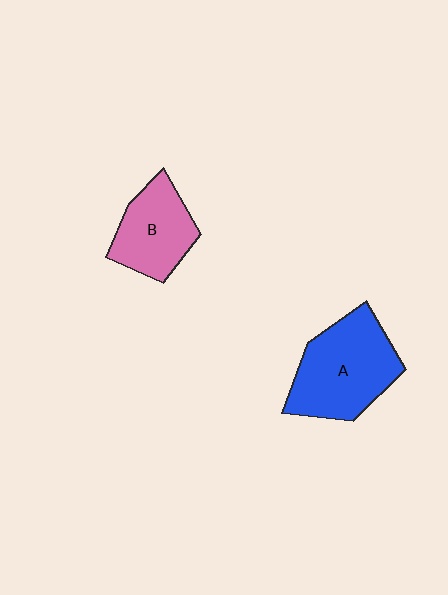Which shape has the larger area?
Shape A (blue).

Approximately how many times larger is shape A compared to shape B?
Approximately 1.5 times.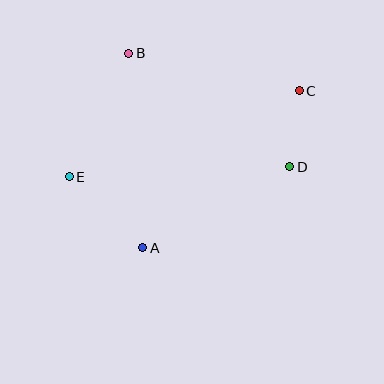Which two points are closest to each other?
Points C and D are closest to each other.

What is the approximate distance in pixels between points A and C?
The distance between A and C is approximately 221 pixels.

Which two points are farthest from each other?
Points C and E are farthest from each other.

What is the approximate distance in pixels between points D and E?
The distance between D and E is approximately 221 pixels.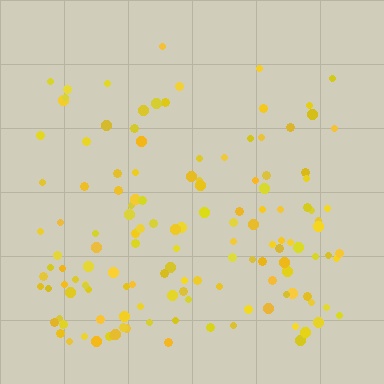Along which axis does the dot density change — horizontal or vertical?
Vertical.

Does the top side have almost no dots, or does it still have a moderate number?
Still a moderate number, just noticeably fewer than the bottom.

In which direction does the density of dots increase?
From top to bottom, with the bottom side densest.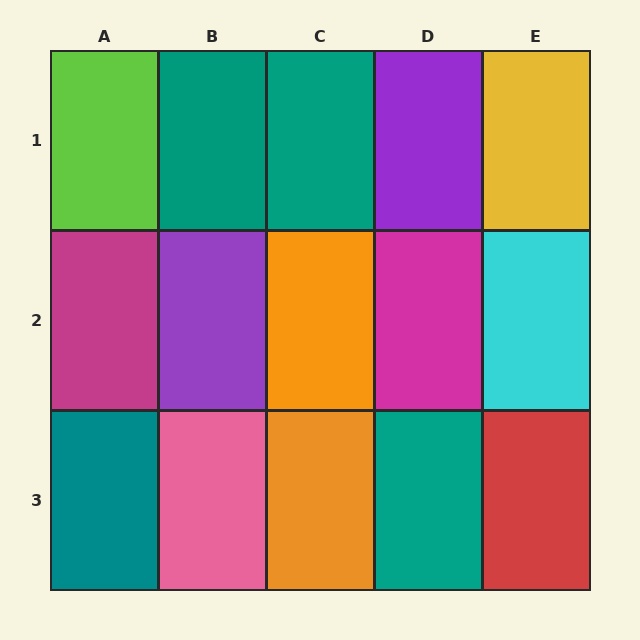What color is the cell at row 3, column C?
Orange.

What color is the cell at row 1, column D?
Purple.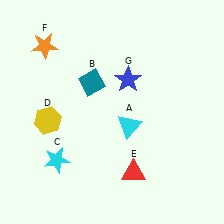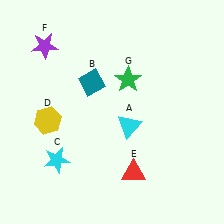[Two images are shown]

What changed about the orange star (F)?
In Image 1, F is orange. In Image 2, it changed to purple.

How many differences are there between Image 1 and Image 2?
There are 2 differences between the two images.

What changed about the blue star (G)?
In Image 1, G is blue. In Image 2, it changed to green.